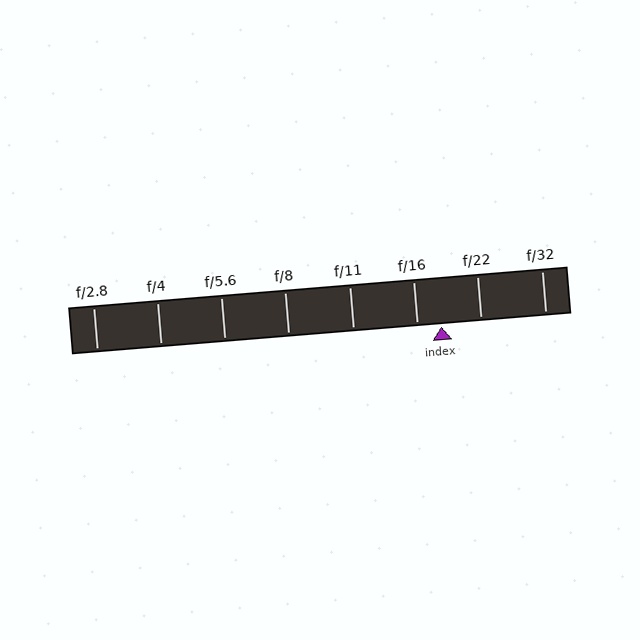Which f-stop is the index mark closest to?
The index mark is closest to f/16.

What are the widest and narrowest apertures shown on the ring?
The widest aperture shown is f/2.8 and the narrowest is f/32.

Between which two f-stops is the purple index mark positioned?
The index mark is between f/16 and f/22.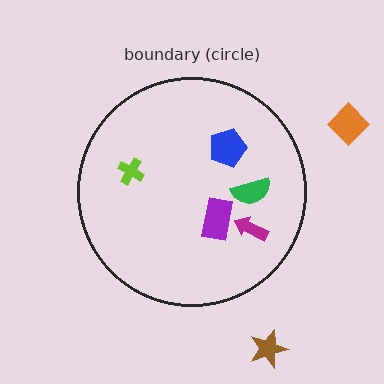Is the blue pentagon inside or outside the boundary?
Inside.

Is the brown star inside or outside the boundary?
Outside.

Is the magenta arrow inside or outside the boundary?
Inside.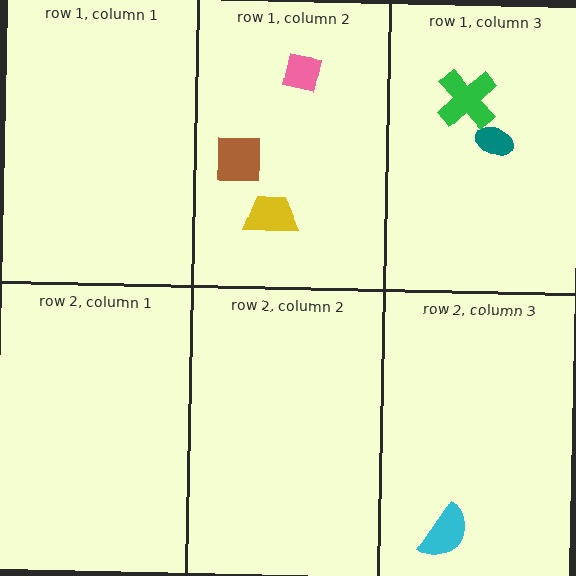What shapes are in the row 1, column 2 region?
The brown square, the yellow trapezoid, the pink square.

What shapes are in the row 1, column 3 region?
The teal ellipse, the green cross.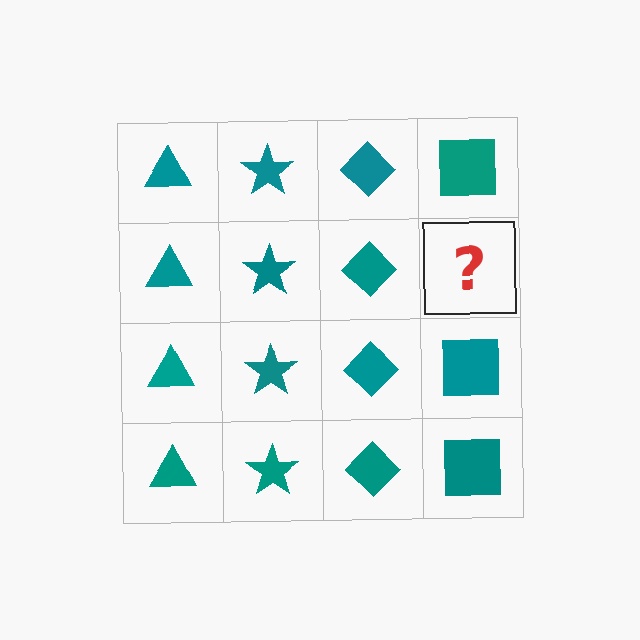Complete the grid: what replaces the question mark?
The question mark should be replaced with a teal square.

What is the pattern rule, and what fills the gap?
The rule is that each column has a consistent shape. The gap should be filled with a teal square.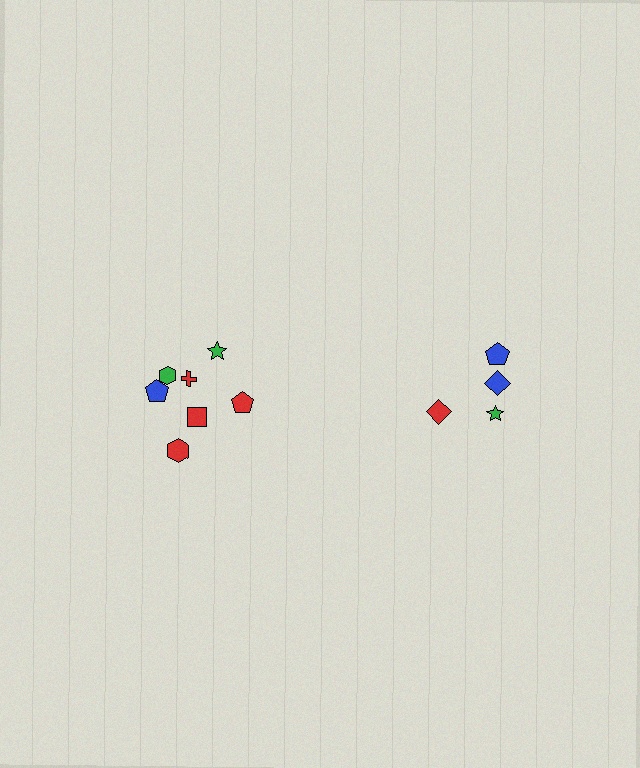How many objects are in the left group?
There are 7 objects.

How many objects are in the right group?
There are 4 objects.